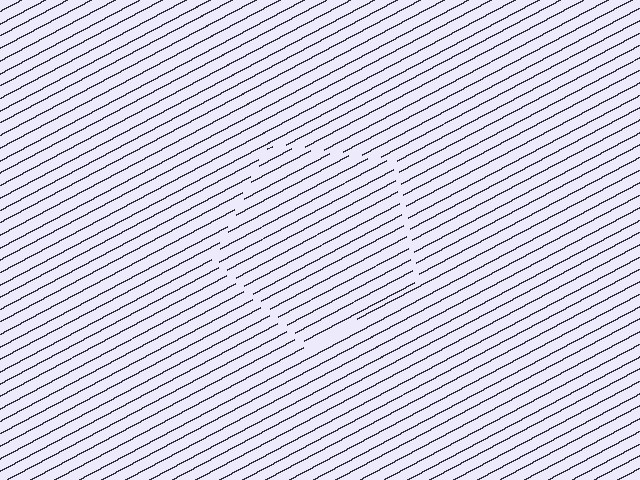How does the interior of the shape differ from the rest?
The interior of the shape contains the same grating, shifted by half a period — the contour is defined by the phase discontinuity where line-ends from the inner and outer gratings abut.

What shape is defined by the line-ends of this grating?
An illusory pentagon. The interior of the shape contains the same grating, shifted by half a period — the contour is defined by the phase discontinuity where line-ends from the inner and outer gratings abut.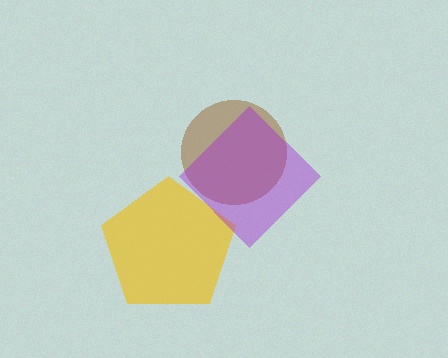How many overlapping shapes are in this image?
There are 3 overlapping shapes in the image.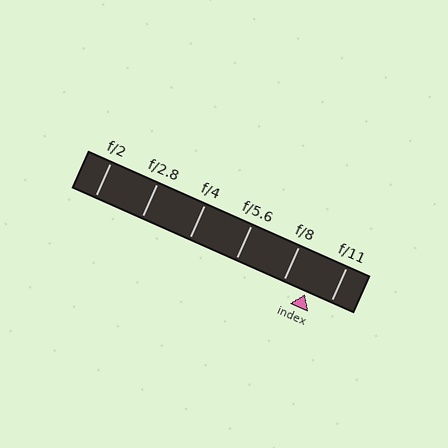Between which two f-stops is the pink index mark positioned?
The index mark is between f/8 and f/11.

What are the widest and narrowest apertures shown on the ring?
The widest aperture shown is f/2 and the narrowest is f/11.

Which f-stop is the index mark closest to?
The index mark is closest to f/8.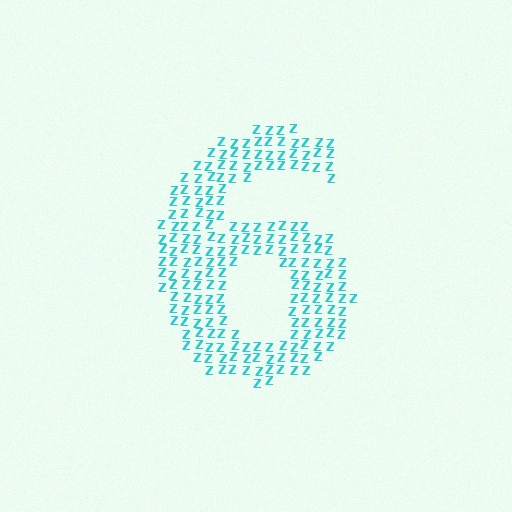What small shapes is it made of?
It is made of small letter Z's.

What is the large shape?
The large shape is the digit 6.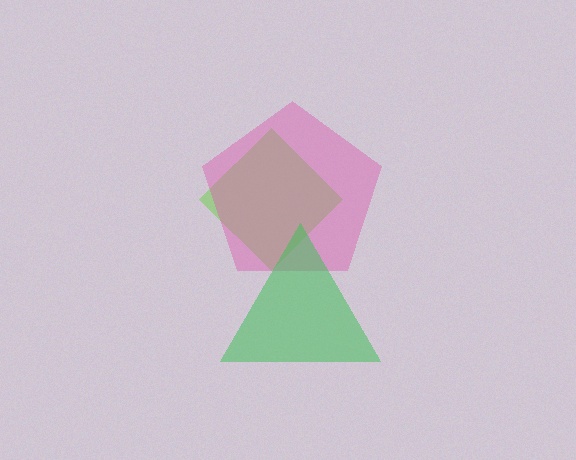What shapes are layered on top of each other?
The layered shapes are: a lime diamond, a pink pentagon, a green triangle.